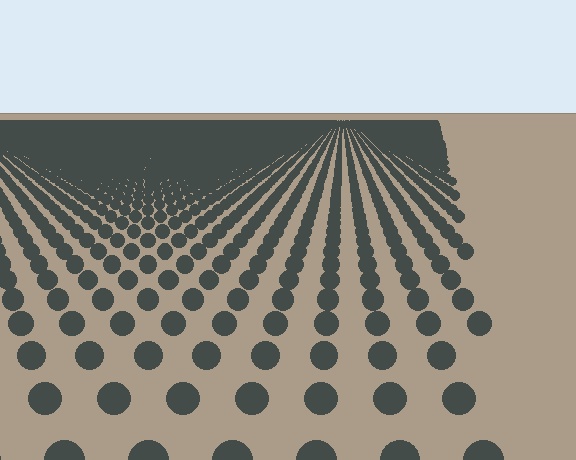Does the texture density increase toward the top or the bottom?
Density increases toward the top.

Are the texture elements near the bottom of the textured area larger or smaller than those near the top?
Larger. Near the bottom, elements are closer to the viewer and appear at a bigger on-screen size.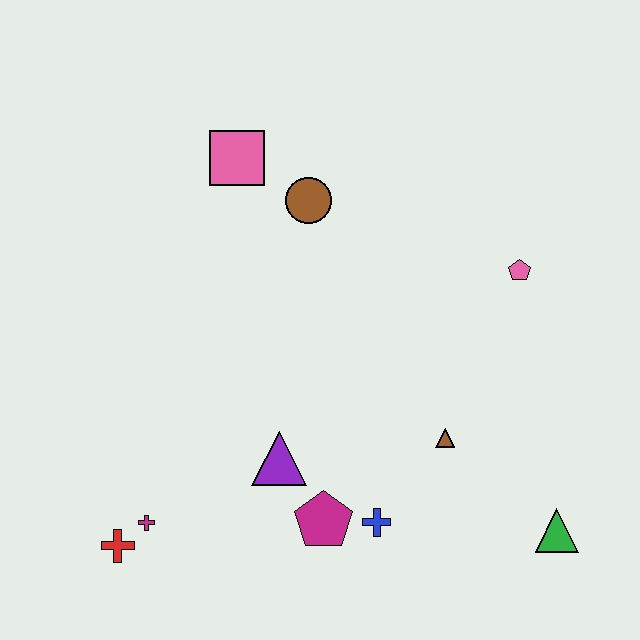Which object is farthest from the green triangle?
The pink square is farthest from the green triangle.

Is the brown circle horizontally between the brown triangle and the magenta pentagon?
No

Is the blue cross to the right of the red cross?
Yes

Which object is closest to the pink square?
The brown circle is closest to the pink square.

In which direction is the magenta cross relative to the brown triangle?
The magenta cross is to the left of the brown triangle.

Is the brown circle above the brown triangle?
Yes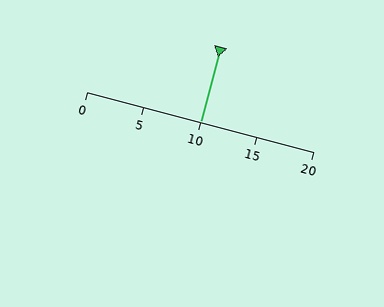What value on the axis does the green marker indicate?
The marker indicates approximately 10.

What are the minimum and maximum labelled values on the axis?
The axis runs from 0 to 20.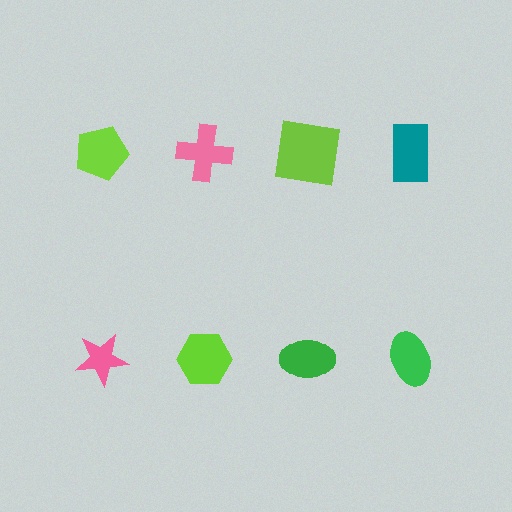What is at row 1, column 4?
A teal rectangle.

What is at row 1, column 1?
A lime pentagon.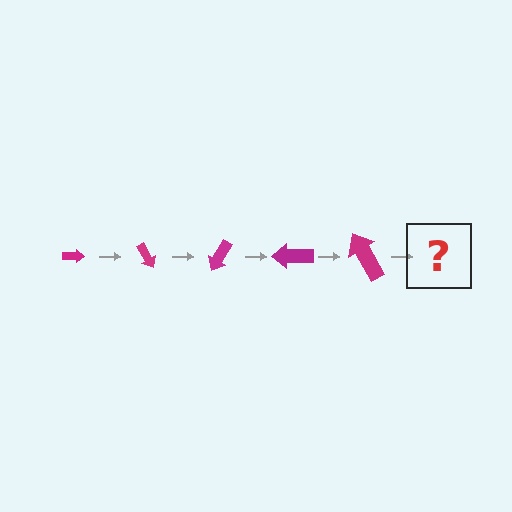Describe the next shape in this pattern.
It should be an arrow, larger than the previous one and rotated 300 degrees from the start.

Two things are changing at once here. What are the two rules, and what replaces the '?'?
The two rules are that the arrow grows larger each step and it rotates 60 degrees each step. The '?' should be an arrow, larger than the previous one and rotated 300 degrees from the start.